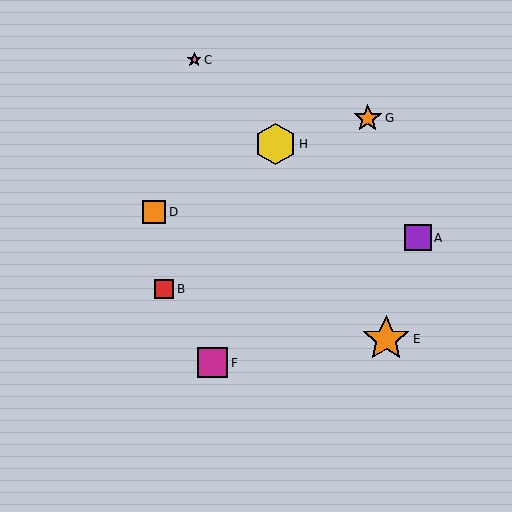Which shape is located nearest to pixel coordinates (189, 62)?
The pink star (labeled C) at (194, 60) is nearest to that location.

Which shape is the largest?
The orange star (labeled E) is the largest.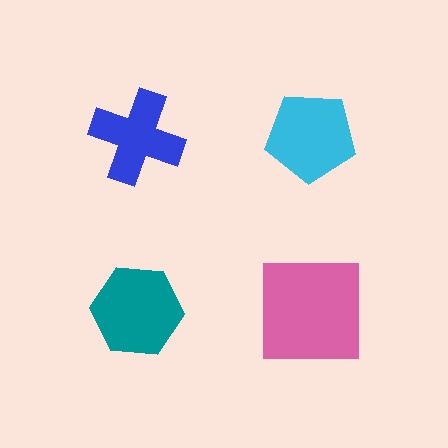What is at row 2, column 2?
A pink square.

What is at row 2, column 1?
A teal hexagon.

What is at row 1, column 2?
A cyan pentagon.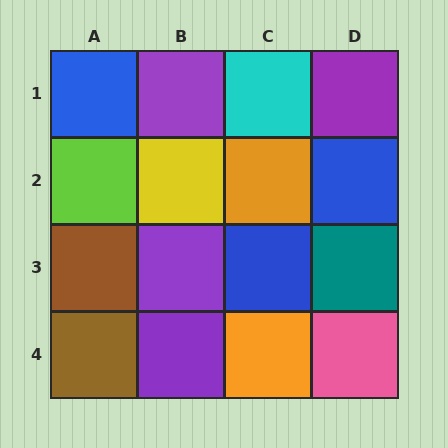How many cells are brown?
2 cells are brown.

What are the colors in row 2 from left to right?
Lime, yellow, orange, blue.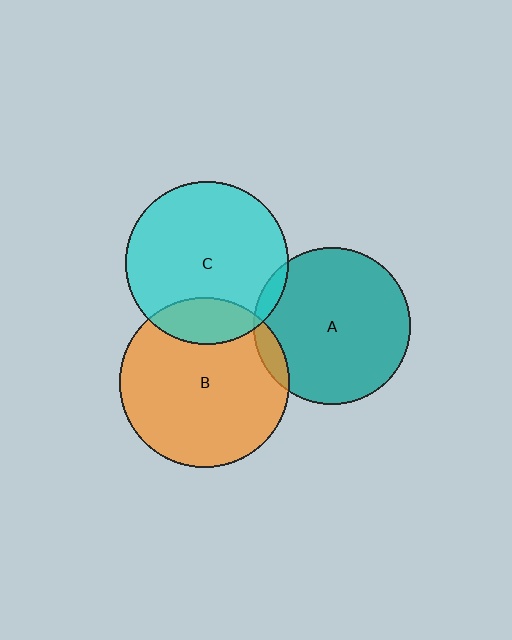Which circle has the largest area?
Circle B (orange).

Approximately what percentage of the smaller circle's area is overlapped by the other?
Approximately 5%.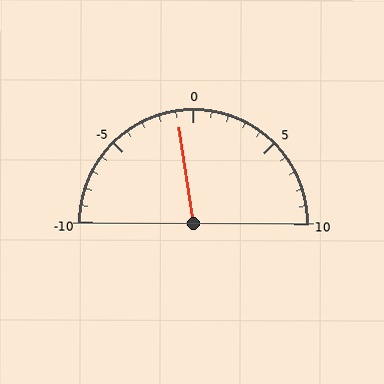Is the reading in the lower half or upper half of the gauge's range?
The reading is in the lower half of the range (-10 to 10).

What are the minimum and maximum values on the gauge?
The gauge ranges from -10 to 10.